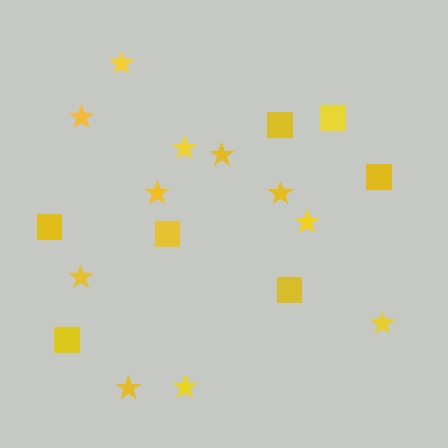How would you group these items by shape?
There are 2 groups: one group of stars (11) and one group of squares (7).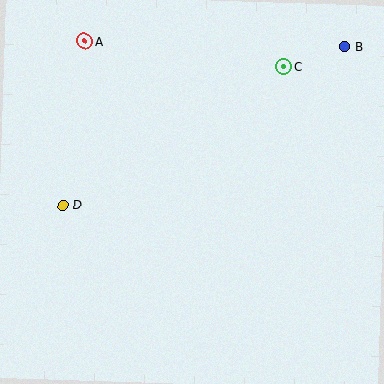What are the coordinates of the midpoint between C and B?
The midpoint between C and B is at (314, 57).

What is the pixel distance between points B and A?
The distance between B and A is 260 pixels.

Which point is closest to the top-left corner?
Point A is closest to the top-left corner.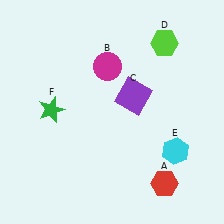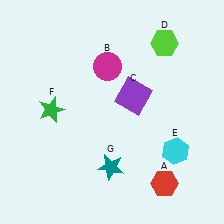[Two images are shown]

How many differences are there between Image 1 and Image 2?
There is 1 difference between the two images.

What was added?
A teal star (G) was added in Image 2.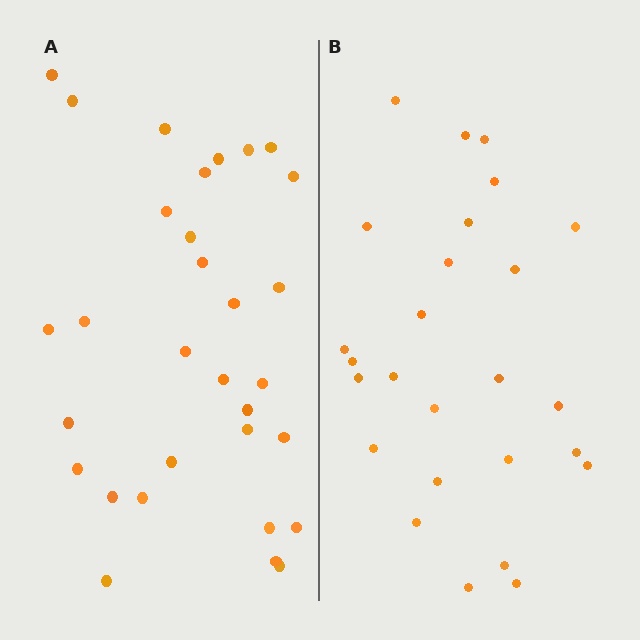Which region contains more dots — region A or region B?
Region A (the left region) has more dots.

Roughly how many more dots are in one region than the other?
Region A has about 5 more dots than region B.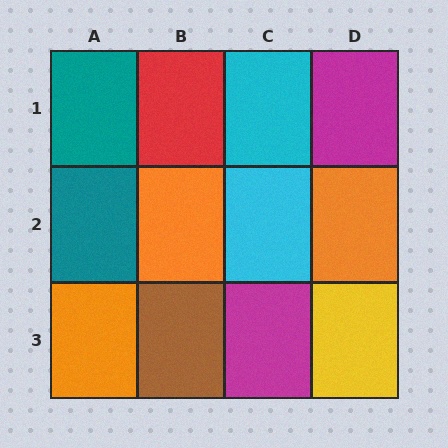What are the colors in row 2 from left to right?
Teal, orange, cyan, orange.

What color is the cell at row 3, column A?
Orange.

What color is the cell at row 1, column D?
Magenta.